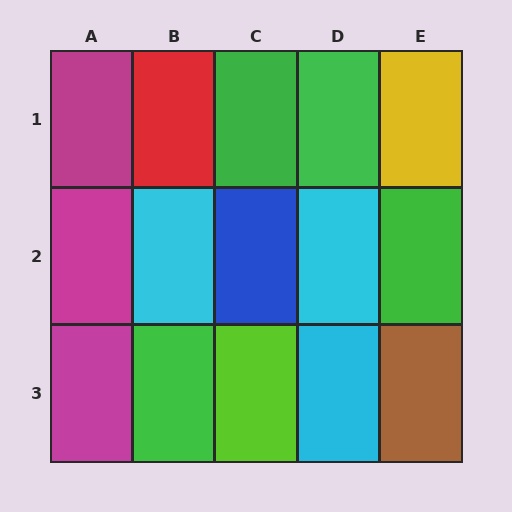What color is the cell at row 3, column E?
Brown.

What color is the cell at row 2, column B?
Cyan.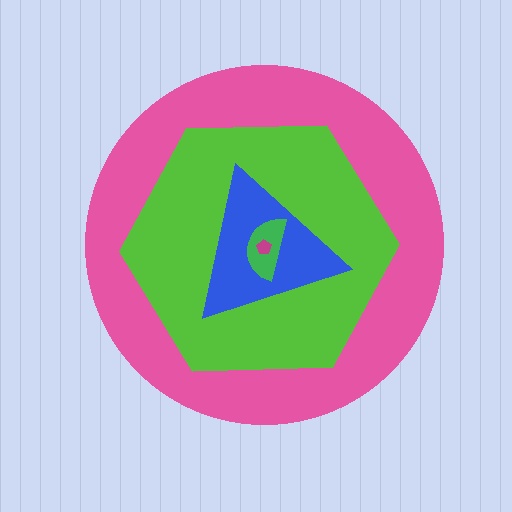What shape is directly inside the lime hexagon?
The blue triangle.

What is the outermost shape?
The pink circle.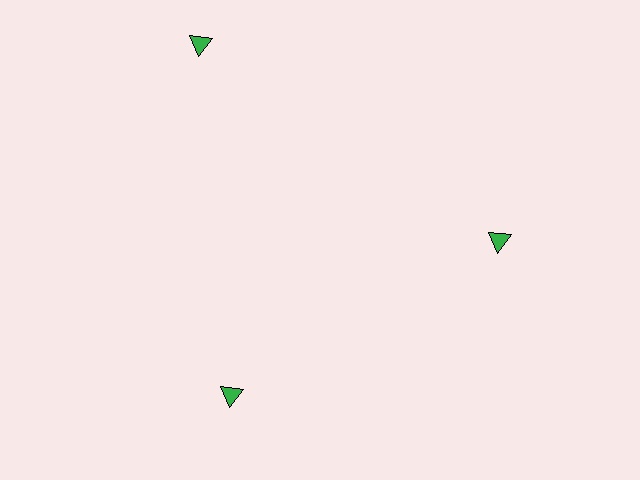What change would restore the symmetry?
The symmetry would be restored by moving it inward, back onto the ring so that all 3 triangles sit at equal angles and equal distance from the center.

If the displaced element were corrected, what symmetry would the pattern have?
It would have 3-fold rotational symmetry — the pattern would map onto itself every 120 degrees.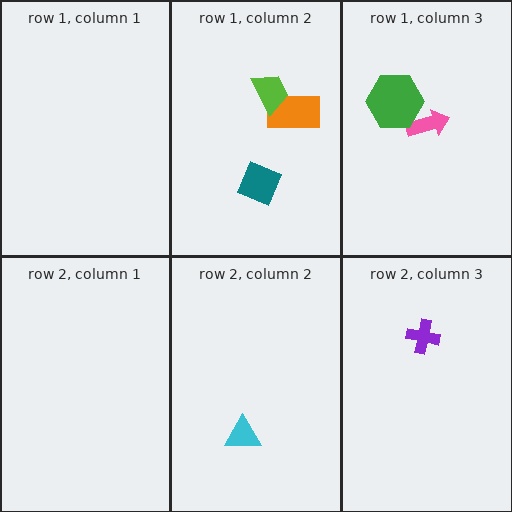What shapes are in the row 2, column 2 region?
The cyan triangle.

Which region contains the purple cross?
The row 2, column 3 region.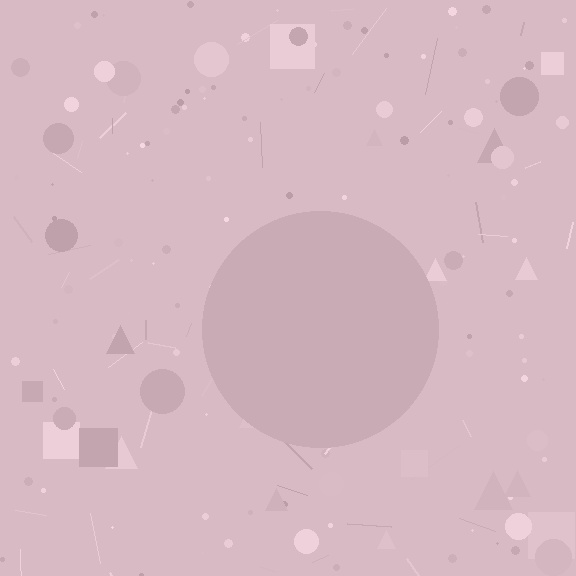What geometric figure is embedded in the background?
A circle is embedded in the background.